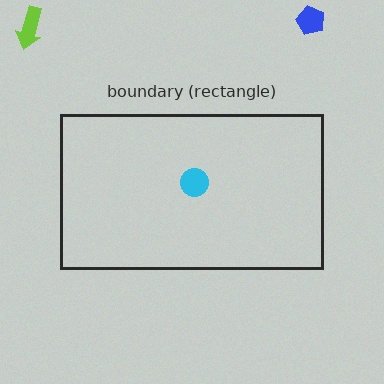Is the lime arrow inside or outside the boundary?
Outside.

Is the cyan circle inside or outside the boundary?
Inside.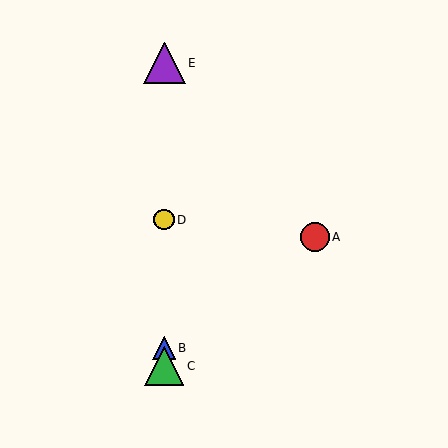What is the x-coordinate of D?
Object D is at x≈164.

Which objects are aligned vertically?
Objects B, C, D, E are aligned vertically.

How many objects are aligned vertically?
4 objects (B, C, D, E) are aligned vertically.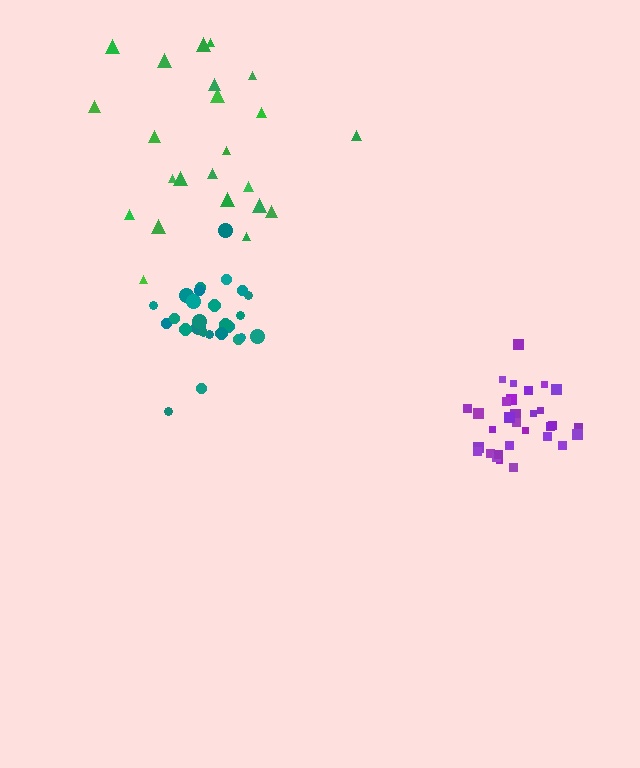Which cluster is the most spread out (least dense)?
Green.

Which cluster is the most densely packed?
Purple.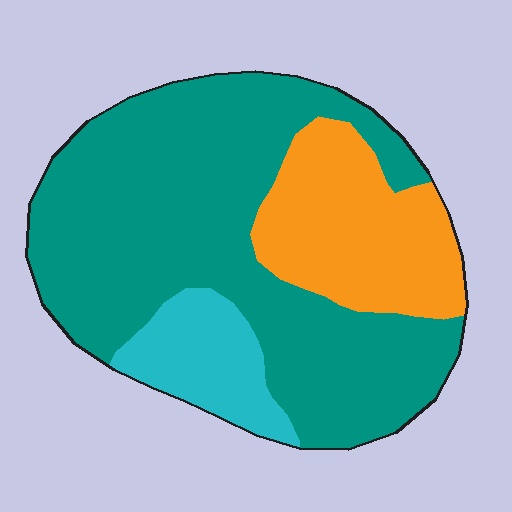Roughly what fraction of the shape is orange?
Orange covers around 25% of the shape.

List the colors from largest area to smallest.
From largest to smallest: teal, orange, cyan.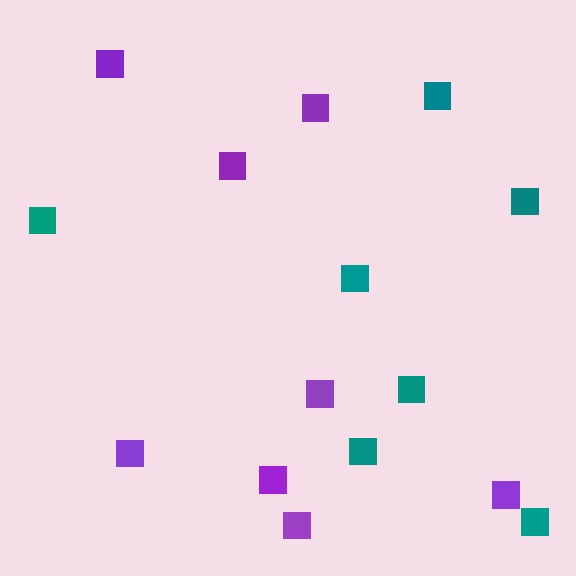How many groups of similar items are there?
There are 2 groups: one group of purple squares (8) and one group of teal squares (7).